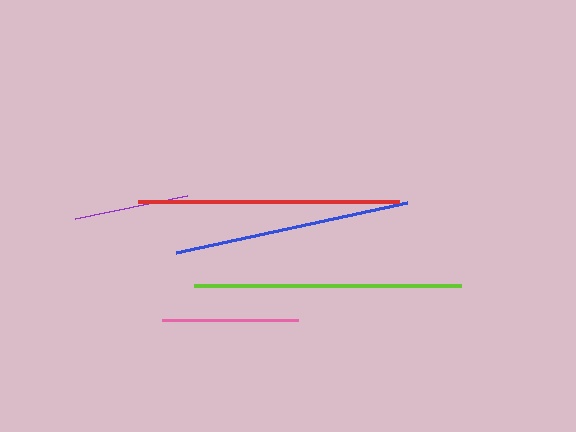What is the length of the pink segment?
The pink segment is approximately 136 pixels long.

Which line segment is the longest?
The lime line is the longest at approximately 267 pixels.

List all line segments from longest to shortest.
From longest to shortest: lime, red, blue, pink, purple.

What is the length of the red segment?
The red segment is approximately 262 pixels long.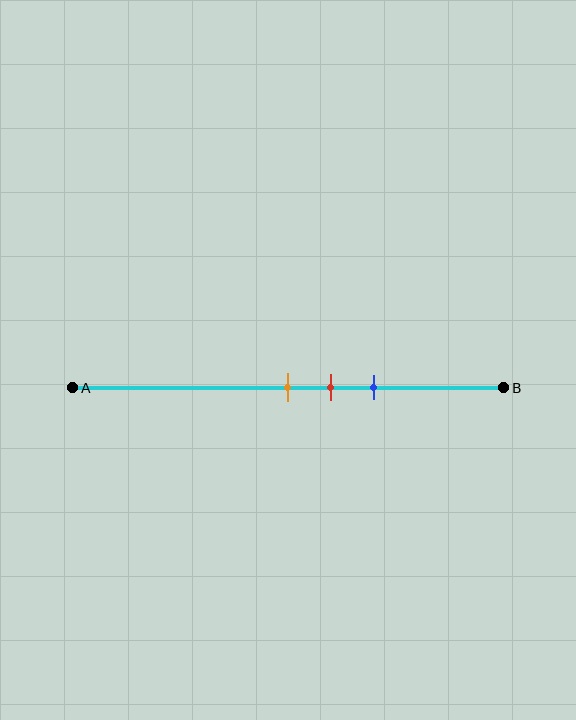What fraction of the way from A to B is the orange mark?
The orange mark is approximately 50% (0.5) of the way from A to B.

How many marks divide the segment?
There are 3 marks dividing the segment.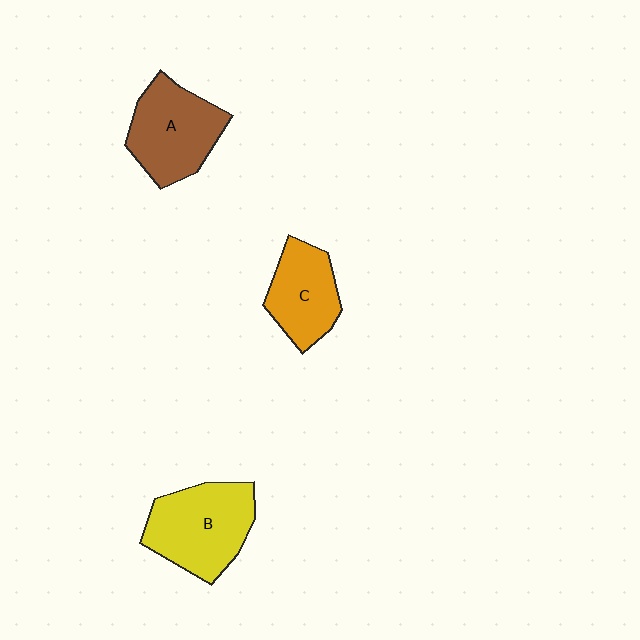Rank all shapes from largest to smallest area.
From largest to smallest: B (yellow), A (brown), C (orange).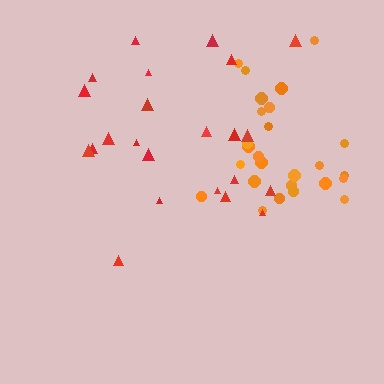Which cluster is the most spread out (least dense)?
Red.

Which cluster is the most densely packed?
Orange.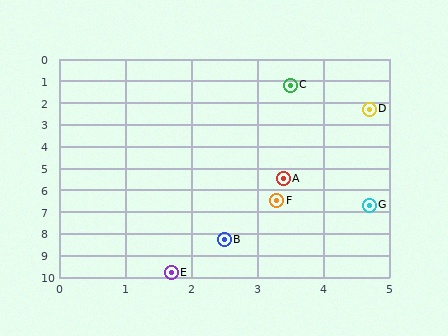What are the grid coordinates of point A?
Point A is at approximately (3.4, 5.5).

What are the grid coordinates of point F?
Point F is at approximately (3.3, 6.5).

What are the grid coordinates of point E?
Point E is at approximately (1.7, 9.8).